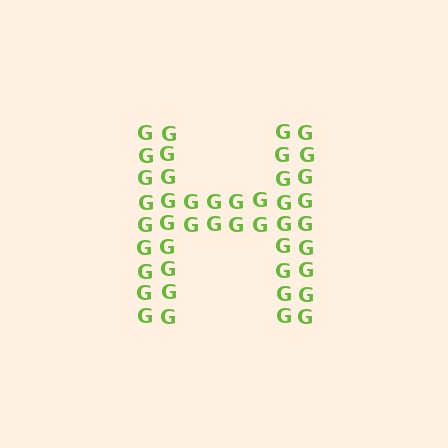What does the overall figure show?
The overall figure shows the letter H.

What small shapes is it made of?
It is made of small letter G's.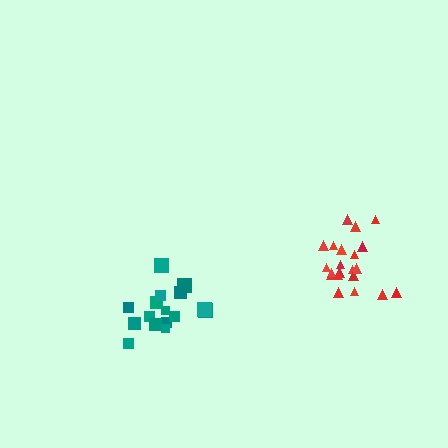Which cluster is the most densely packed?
Red.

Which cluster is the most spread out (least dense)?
Teal.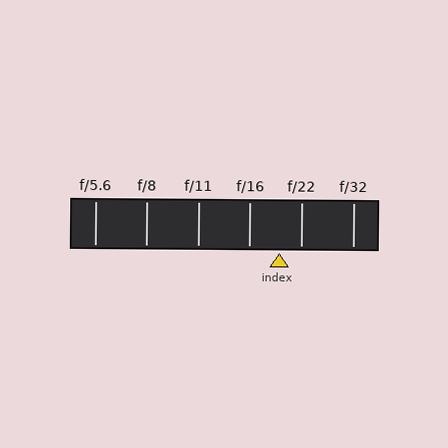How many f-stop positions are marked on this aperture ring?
There are 6 f-stop positions marked.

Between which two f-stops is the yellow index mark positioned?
The index mark is between f/16 and f/22.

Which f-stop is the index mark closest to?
The index mark is closest to f/22.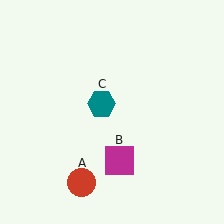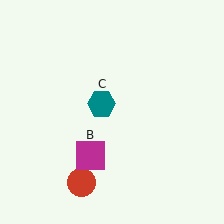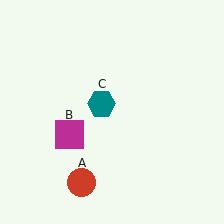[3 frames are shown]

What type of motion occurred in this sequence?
The magenta square (object B) rotated clockwise around the center of the scene.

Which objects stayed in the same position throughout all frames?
Red circle (object A) and teal hexagon (object C) remained stationary.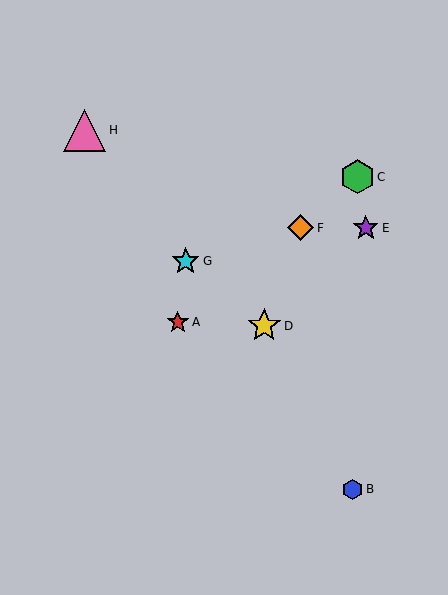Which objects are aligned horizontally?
Objects E, F are aligned horizontally.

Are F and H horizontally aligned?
No, F is at y≈228 and H is at y≈130.